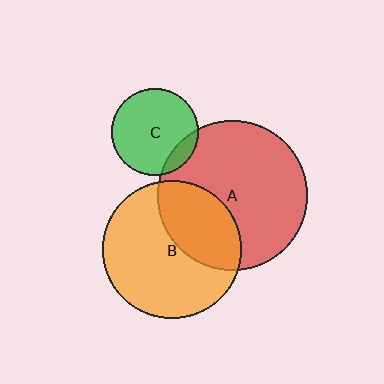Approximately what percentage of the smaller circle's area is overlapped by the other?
Approximately 35%.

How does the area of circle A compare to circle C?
Approximately 2.9 times.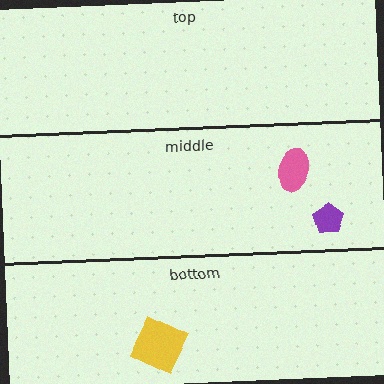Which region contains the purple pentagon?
The middle region.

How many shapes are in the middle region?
2.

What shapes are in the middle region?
The purple pentagon, the pink ellipse.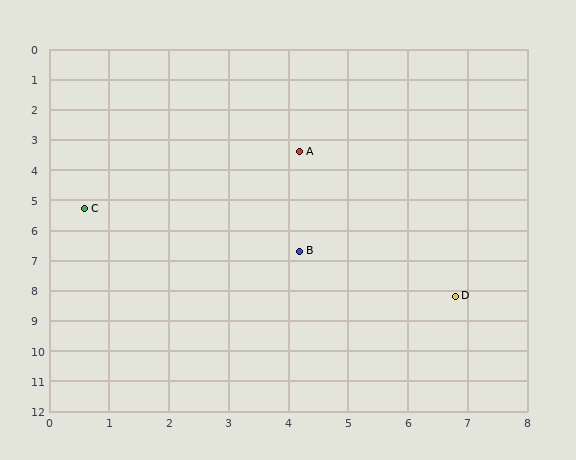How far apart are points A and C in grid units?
Points A and C are about 4.1 grid units apart.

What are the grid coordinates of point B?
Point B is at approximately (4.2, 6.7).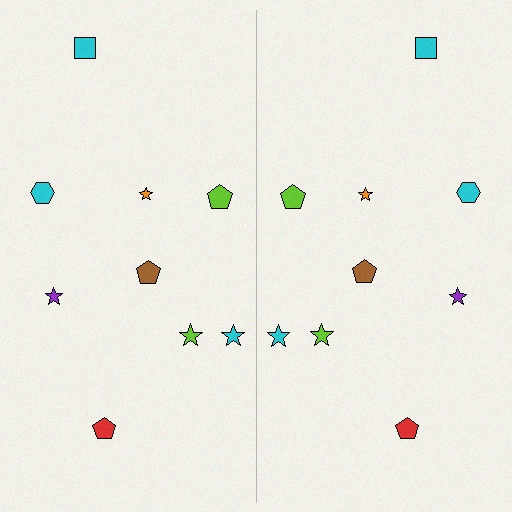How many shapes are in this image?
There are 18 shapes in this image.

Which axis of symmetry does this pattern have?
The pattern has a vertical axis of symmetry running through the center of the image.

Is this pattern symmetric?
Yes, this pattern has bilateral (reflection) symmetry.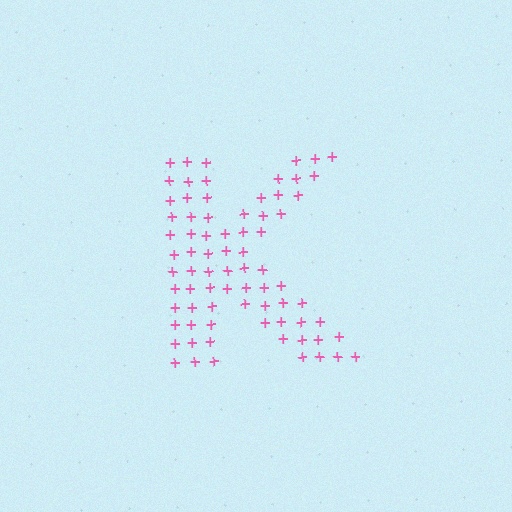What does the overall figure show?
The overall figure shows the letter K.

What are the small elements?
The small elements are plus signs.